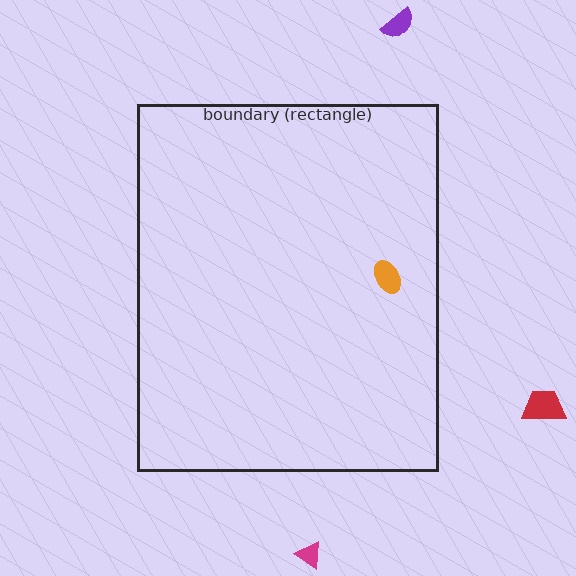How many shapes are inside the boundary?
1 inside, 3 outside.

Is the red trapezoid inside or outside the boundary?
Outside.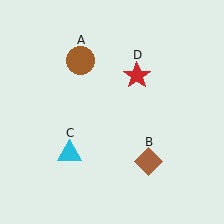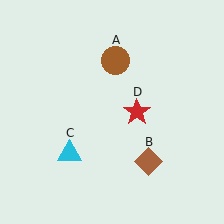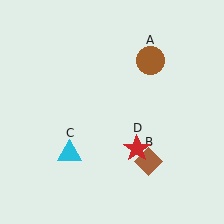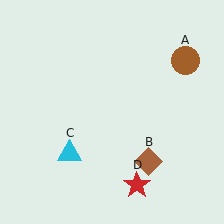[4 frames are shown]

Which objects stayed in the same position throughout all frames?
Brown diamond (object B) and cyan triangle (object C) remained stationary.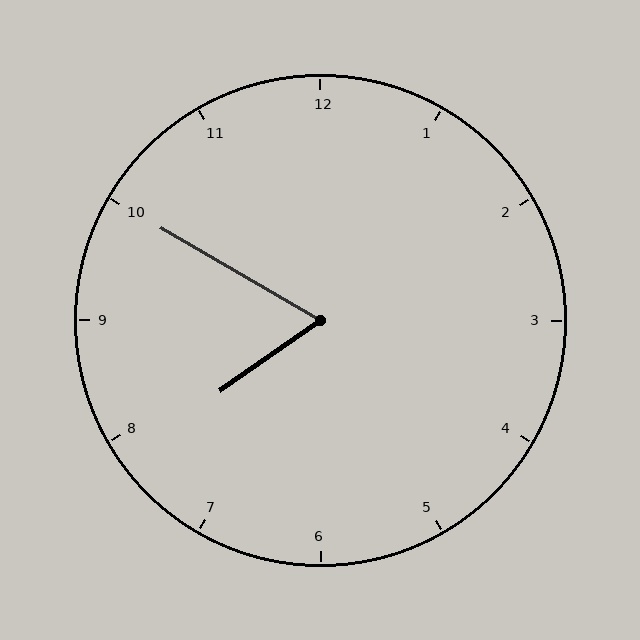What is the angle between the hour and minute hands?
Approximately 65 degrees.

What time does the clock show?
7:50.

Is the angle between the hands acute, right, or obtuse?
It is acute.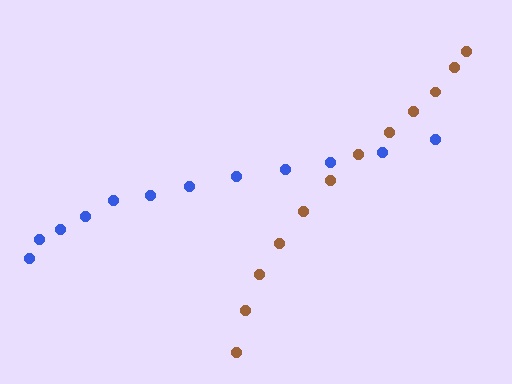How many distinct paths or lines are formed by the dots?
There are 2 distinct paths.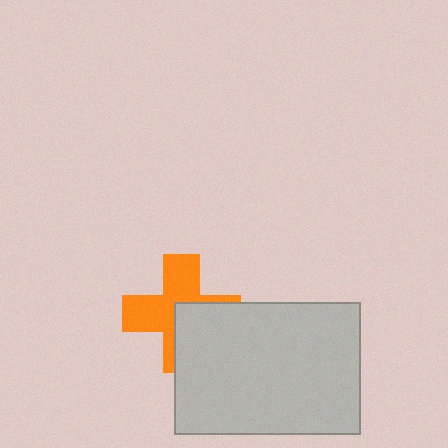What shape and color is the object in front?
The object in front is a light gray rectangle.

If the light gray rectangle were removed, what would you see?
You would see the complete orange cross.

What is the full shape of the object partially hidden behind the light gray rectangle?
The partially hidden object is an orange cross.